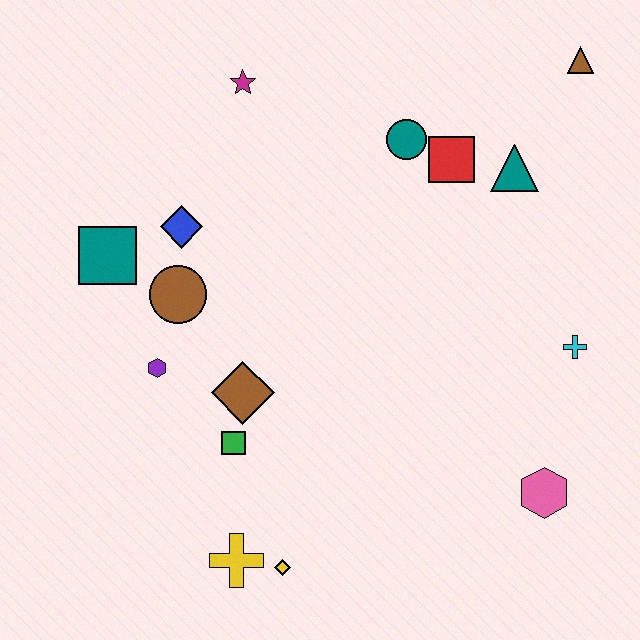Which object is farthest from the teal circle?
The yellow cross is farthest from the teal circle.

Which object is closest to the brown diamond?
The green square is closest to the brown diamond.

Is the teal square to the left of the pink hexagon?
Yes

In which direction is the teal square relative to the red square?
The teal square is to the left of the red square.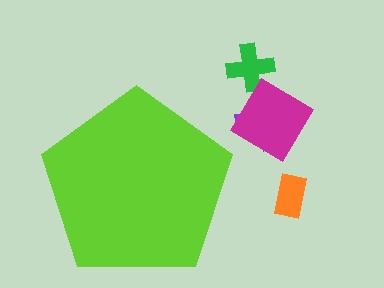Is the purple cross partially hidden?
No, the purple cross is fully visible.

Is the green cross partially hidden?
No, the green cross is fully visible.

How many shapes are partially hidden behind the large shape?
0 shapes are partially hidden.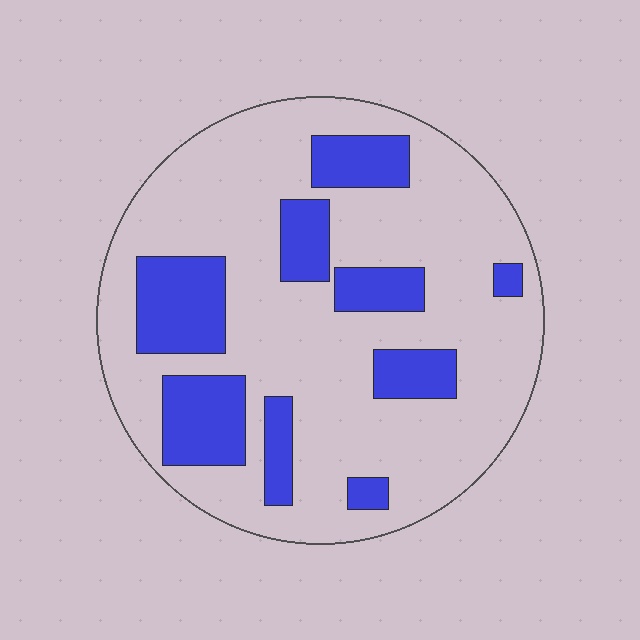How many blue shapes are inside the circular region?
9.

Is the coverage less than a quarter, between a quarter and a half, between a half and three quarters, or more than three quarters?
Between a quarter and a half.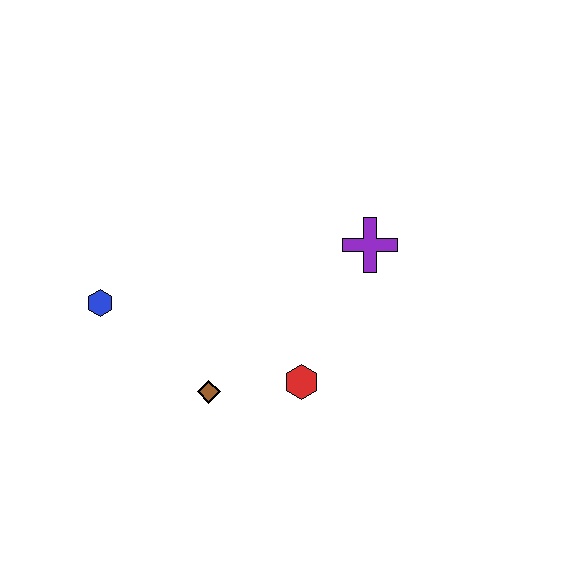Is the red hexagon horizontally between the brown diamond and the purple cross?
Yes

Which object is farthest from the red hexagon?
The blue hexagon is farthest from the red hexagon.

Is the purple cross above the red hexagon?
Yes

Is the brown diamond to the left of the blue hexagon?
No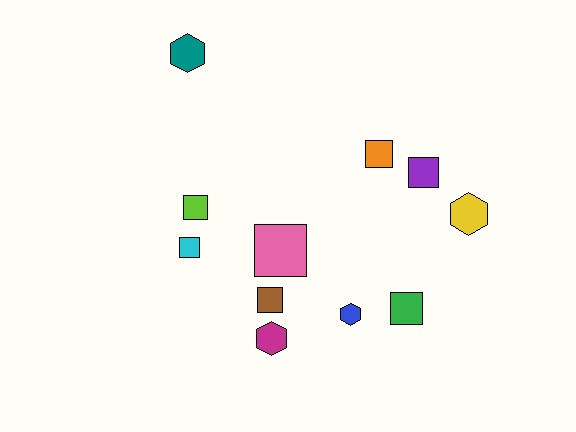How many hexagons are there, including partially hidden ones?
There are 4 hexagons.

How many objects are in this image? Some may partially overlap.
There are 11 objects.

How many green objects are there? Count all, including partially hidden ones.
There is 1 green object.